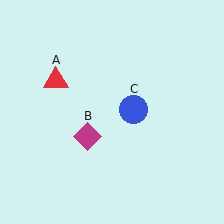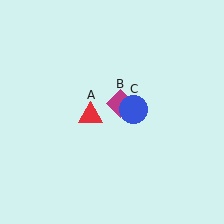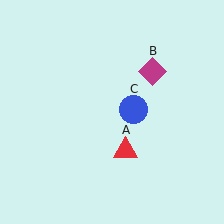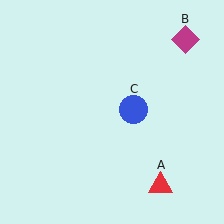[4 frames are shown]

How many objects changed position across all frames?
2 objects changed position: red triangle (object A), magenta diamond (object B).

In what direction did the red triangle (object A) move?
The red triangle (object A) moved down and to the right.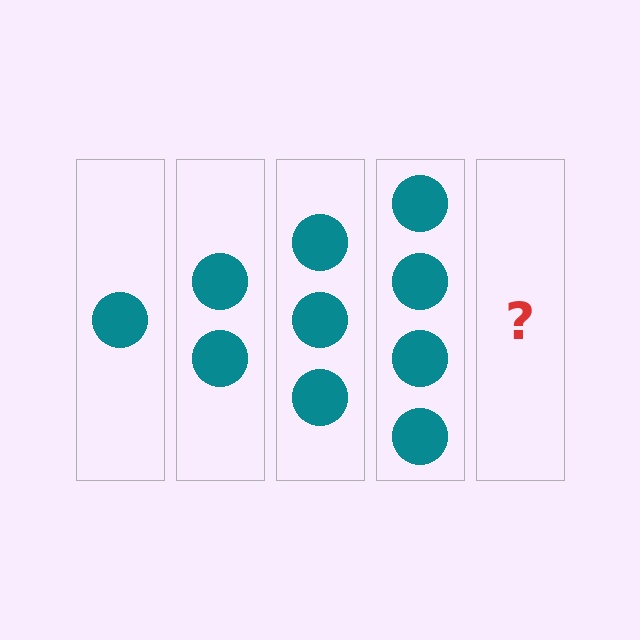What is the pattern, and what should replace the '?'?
The pattern is that each step adds one more circle. The '?' should be 5 circles.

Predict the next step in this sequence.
The next step is 5 circles.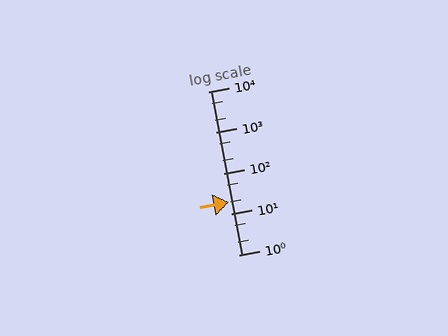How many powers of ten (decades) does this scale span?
The scale spans 4 decades, from 1 to 10000.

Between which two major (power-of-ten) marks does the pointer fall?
The pointer is between 10 and 100.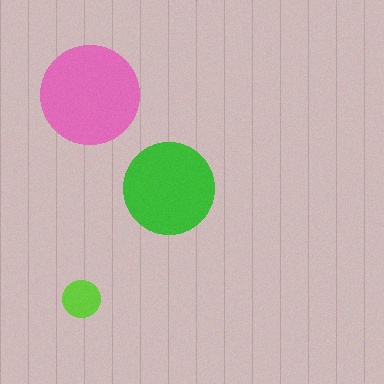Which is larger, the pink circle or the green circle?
The pink one.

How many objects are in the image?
There are 3 objects in the image.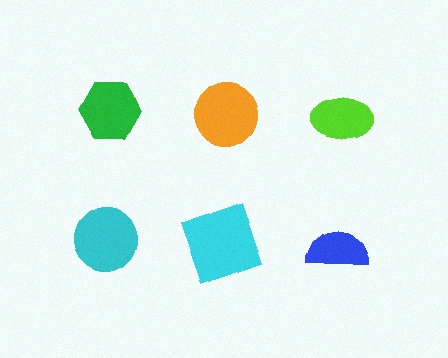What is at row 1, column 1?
A green hexagon.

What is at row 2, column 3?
A blue semicircle.